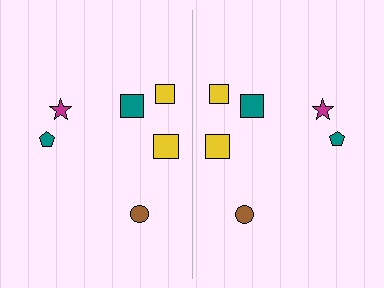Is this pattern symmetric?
Yes, this pattern has bilateral (reflection) symmetry.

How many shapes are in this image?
There are 12 shapes in this image.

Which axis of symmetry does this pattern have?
The pattern has a vertical axis of symmetry running through the center of the image.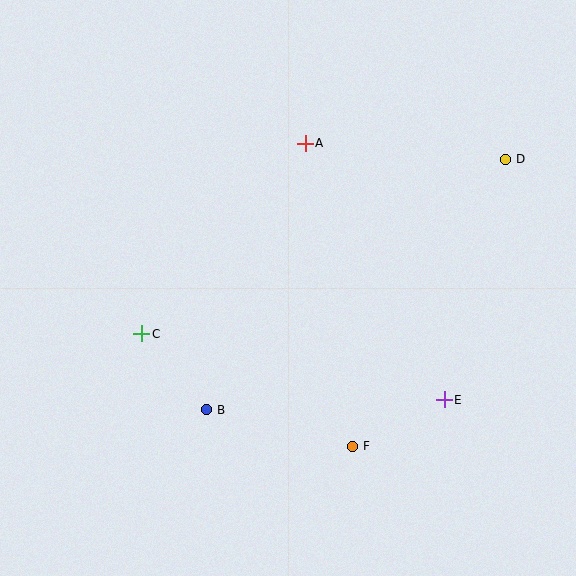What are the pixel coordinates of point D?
Point D is at (506, 159).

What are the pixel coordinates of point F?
Point F is at (353, 446).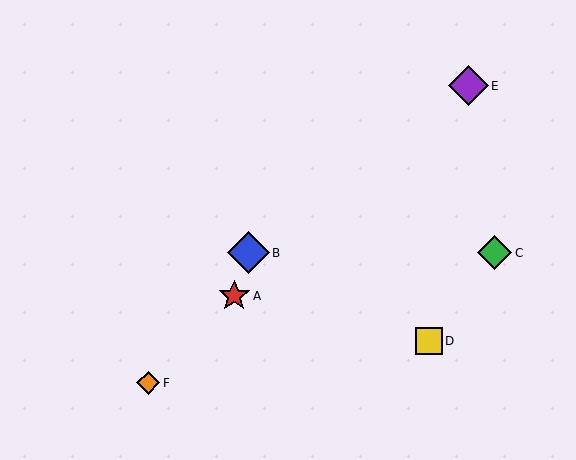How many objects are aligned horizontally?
2 objects (B, C) are aligned horizontally.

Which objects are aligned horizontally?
Objects B, C are aligned horizontally.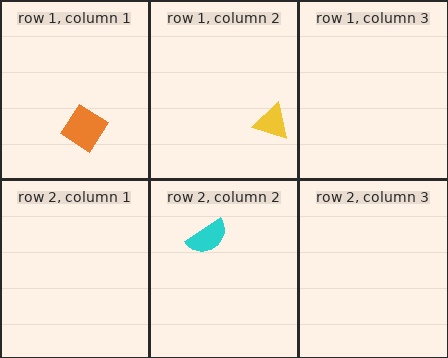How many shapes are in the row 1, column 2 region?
1.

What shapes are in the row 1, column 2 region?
The yellow triangle.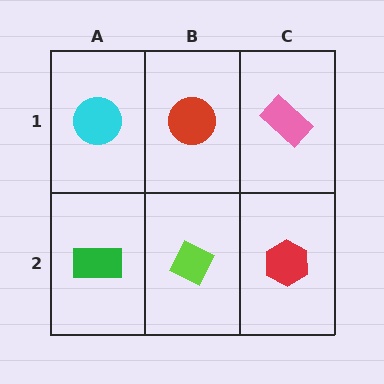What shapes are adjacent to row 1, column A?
A green rectangle (row 2, column A), a red circle (row 1, column B).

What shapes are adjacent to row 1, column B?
A lime diamond (row 2, column B), a cyan circle (row 1, column A), a pink rectangle (row 1, column C).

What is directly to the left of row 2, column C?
A lime diamond.